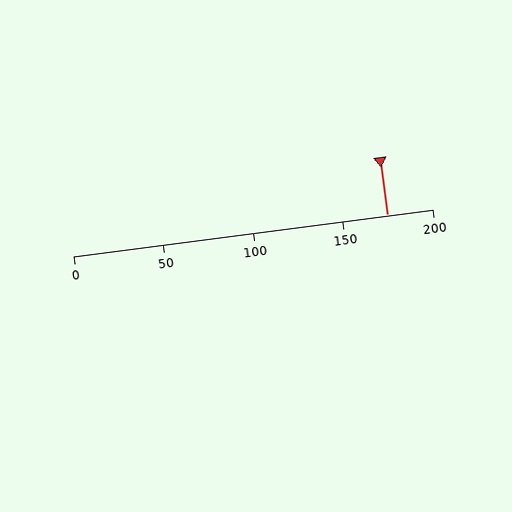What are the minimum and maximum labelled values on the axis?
The axis runs from 0 to 200.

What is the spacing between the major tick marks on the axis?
The major ticks are spaced 50 apart.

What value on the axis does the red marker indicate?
The marker indicates approximately 175.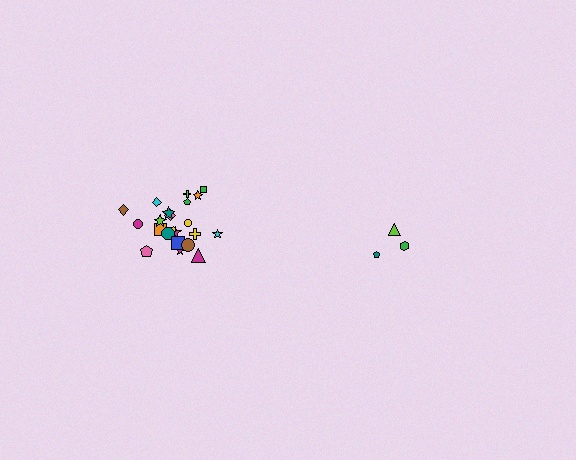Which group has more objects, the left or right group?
The left group.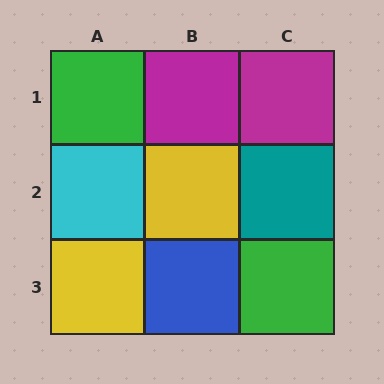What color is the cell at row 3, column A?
Yellow.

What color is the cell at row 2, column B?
Yellow.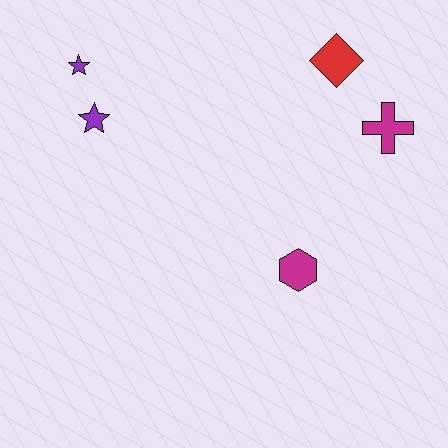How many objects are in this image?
There are 5 objects.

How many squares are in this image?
There are no squares.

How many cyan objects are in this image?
There are no cyan objects.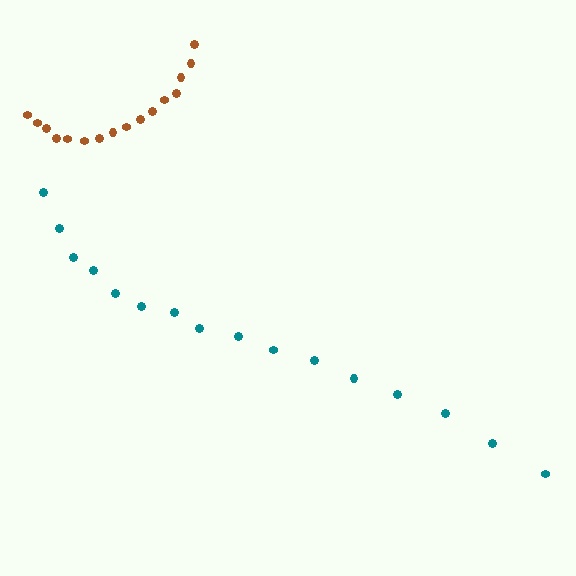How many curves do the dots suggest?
There are 2 distinct paths.